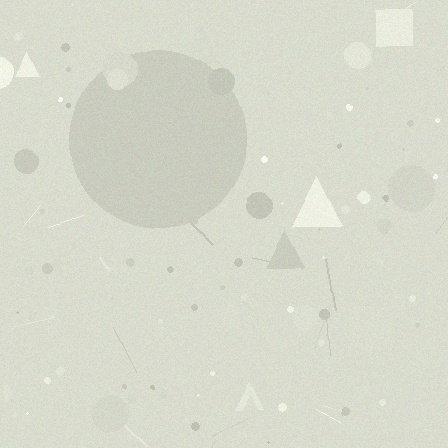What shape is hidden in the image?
A circle is hidden in the image.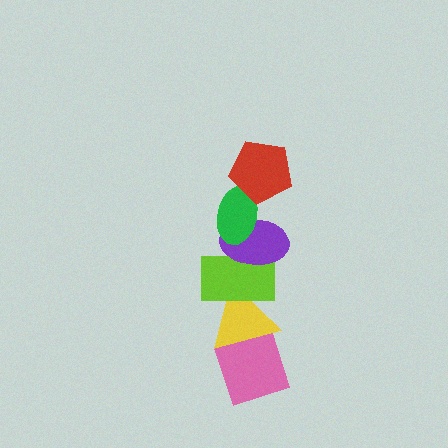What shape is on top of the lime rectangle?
The purple ellipse is on top of the lime rectangle.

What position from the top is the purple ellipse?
The purple ellipse is 3rd from the top.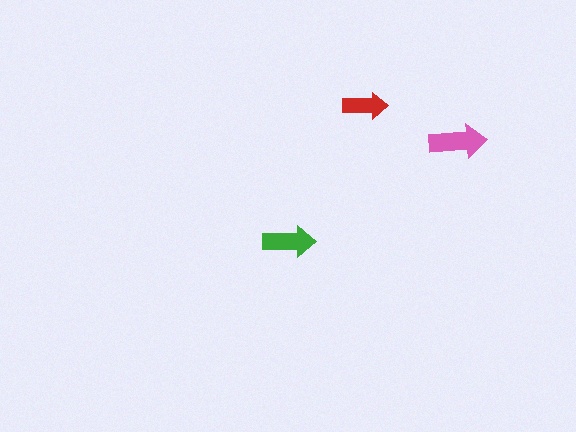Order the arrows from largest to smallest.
the pink one, the green one, the red one.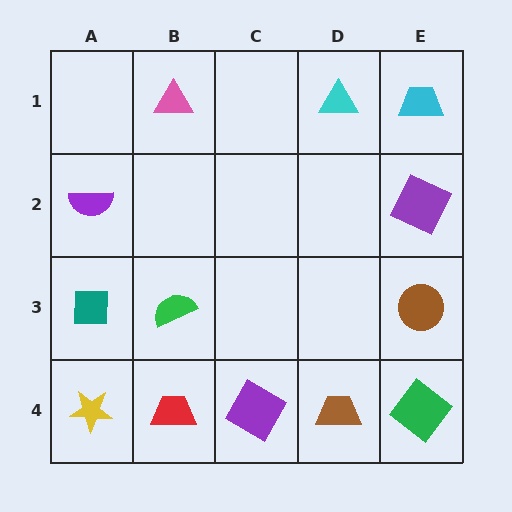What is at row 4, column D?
A brown trapezoid.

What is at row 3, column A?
A teal square.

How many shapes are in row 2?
2 shapes.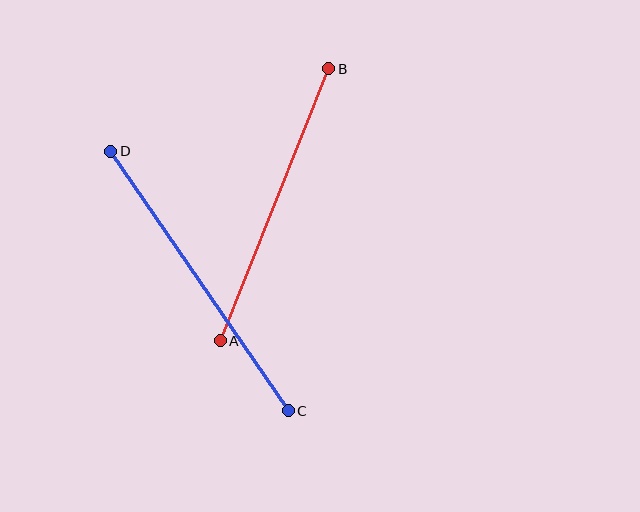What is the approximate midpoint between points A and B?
The midpoint is at approximately (274, 205) pixels.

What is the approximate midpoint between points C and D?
The midpoint is at approximately (200, 281) pixels.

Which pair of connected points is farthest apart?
Points C and D are farthest apart.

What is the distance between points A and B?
The distance is approximately 293 pixels.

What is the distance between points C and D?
The distance is approximately 314 pixels.